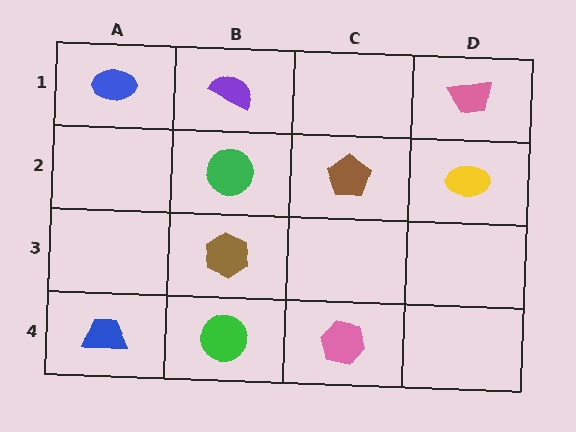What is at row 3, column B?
A brown hexagon.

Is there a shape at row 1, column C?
No, that cell is empty.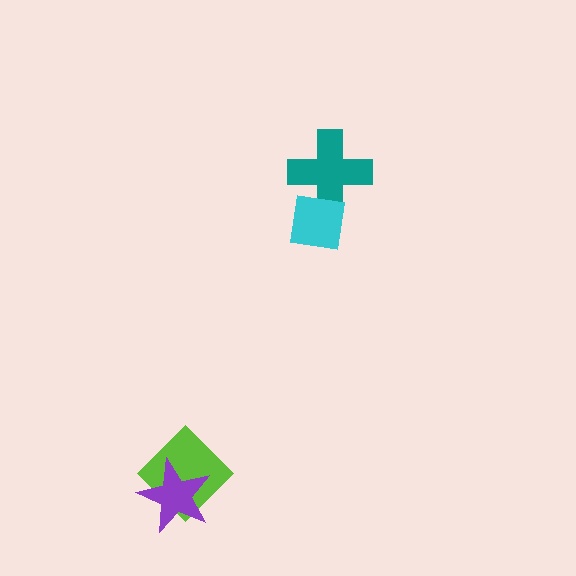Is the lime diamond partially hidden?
Yes, it is partially covered by another shape.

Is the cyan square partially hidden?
No, no other shape covers it.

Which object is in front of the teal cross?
The cyan square is in front of the teal cross.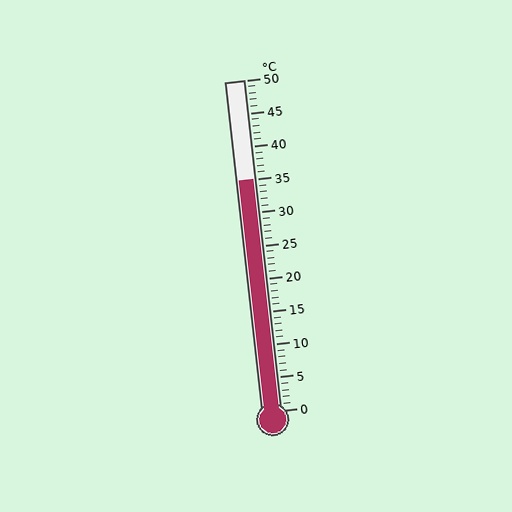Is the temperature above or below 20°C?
The temperature is above 20°C.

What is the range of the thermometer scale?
The thermometer scale ranges from 0°C to 50°C.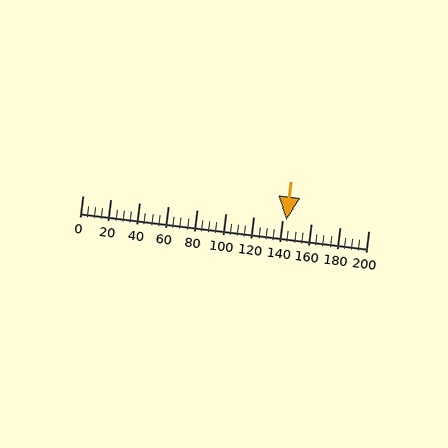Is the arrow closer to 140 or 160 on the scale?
The arrow is closer to 140.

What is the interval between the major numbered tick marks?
The major tick marks are spaced 20 units apart.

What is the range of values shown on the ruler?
The ruler shows values from 0 to 200.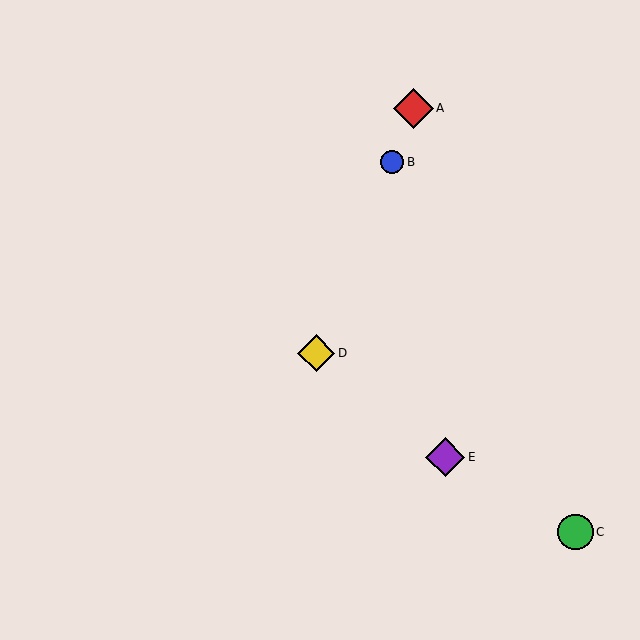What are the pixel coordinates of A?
Object A is at (413, 108).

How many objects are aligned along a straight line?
3 objects (A, B, D) are aligned along a straight line.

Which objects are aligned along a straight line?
Objects A, B, D are aligned along a straight line.